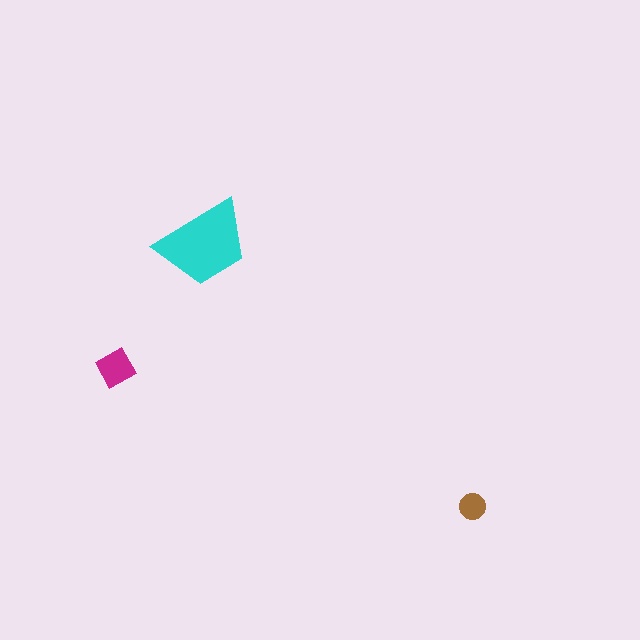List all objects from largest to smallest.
The cyan trapezoid, the magenta diamond, the brown circle.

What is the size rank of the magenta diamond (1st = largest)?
2nd.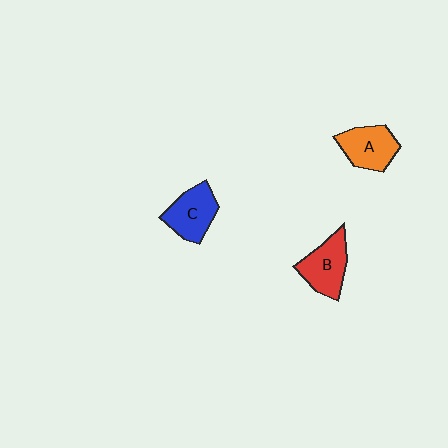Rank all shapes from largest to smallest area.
From largest to smallest: B (red), C (blue), A (orange).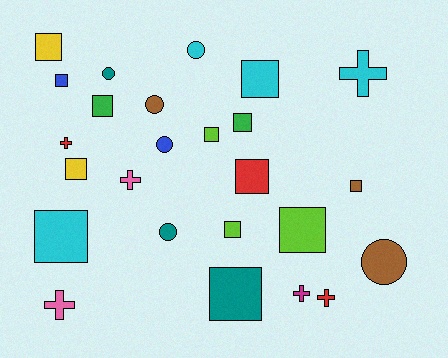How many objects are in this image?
There are 25 objects.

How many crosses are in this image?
There are 6 crosses.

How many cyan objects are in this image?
There are 4 cyan objects.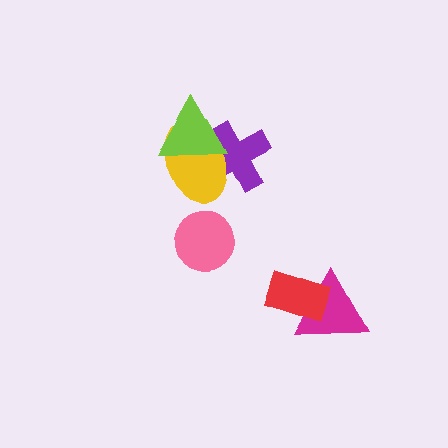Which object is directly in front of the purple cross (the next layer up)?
The yellow ellipse is directly in front of the purple cross.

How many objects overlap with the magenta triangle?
1 object overlaps with the magenta triangle.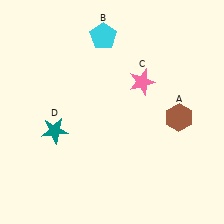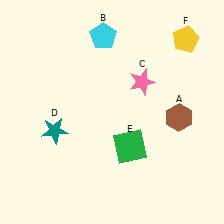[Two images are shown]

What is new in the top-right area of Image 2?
A yellow pentagon (F) was added in the top-right area of Image 2.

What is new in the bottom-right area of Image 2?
A green square (E) was added in the bottom-right area of Image 2.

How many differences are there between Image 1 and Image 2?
There are 2 differences between the two images.